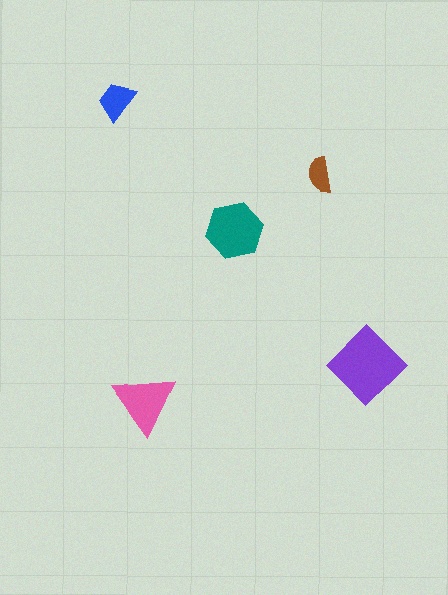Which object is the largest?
The purple diamond.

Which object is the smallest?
The brown semicircle.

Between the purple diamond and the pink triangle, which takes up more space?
The purple diamond.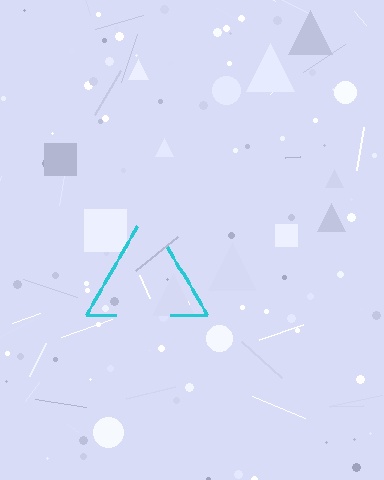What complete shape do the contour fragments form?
The contour fragments form a triangle.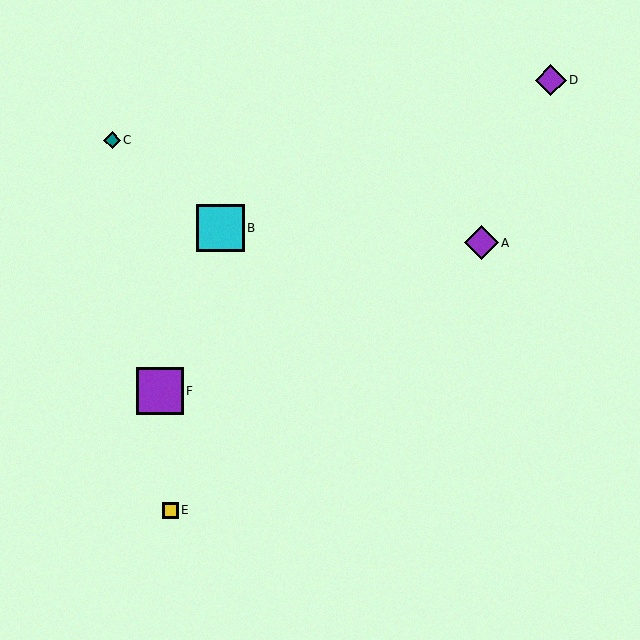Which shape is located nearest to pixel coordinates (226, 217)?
The cyan square (labeled B) at (221, 228) is nearest to that location.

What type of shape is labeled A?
Shape A is a purple diamond.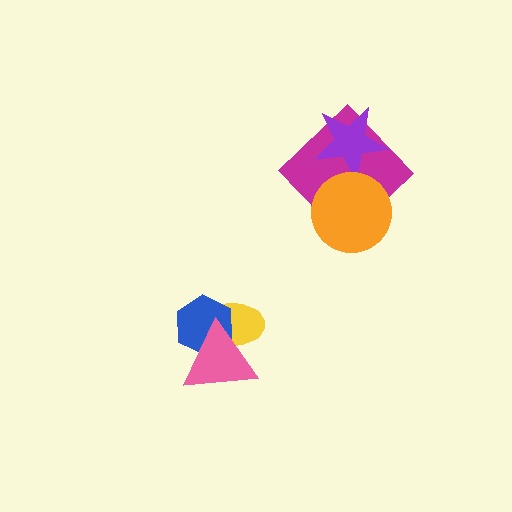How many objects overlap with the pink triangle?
2 objects overlap with the pink triangle.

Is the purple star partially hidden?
Yes, it is partially covered by another shape.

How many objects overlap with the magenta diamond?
2 objects overlap with the magenta diamond.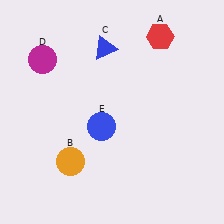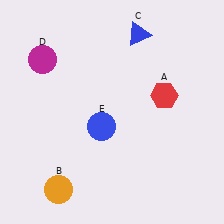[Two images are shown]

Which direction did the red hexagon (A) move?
The red hexagon (A) moved down.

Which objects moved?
The objects that moved are: the red hexagon (A), the orange circle (B), the blue triangle (C).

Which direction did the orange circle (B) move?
The orange circle (B) moved down.